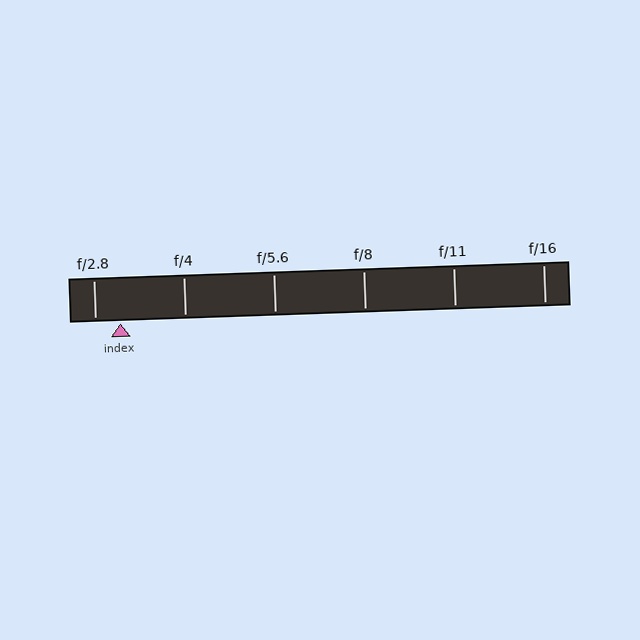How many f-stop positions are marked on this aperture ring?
There are 6 f-stop positions marked.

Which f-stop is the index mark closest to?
The index mark is closest to f/2.8.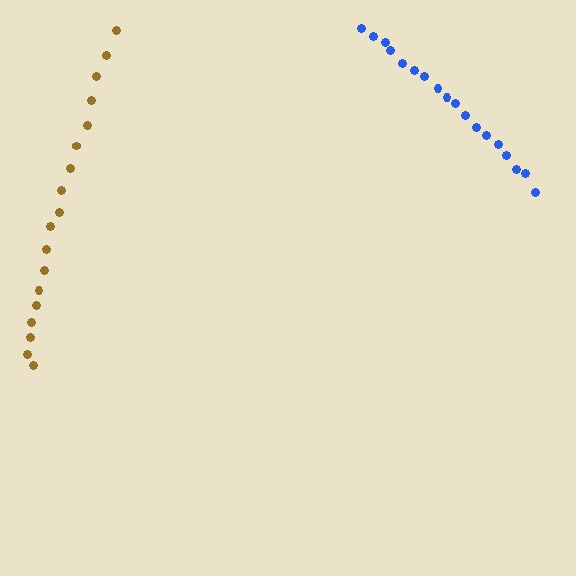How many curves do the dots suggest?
There are 2 distinct paths.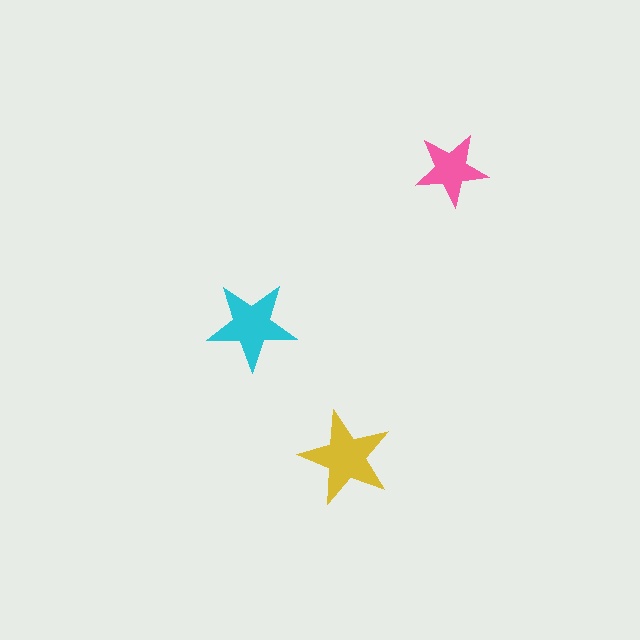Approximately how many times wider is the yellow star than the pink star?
About 1.5 times wider.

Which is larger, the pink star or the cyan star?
The cyan one.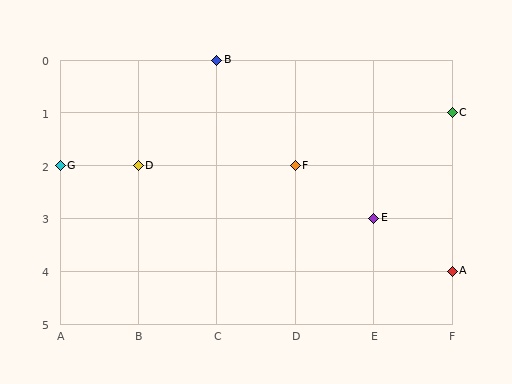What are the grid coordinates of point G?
Point G is at grid coordinates (A, 2).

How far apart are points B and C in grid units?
Points B and C are 3 columns and 1 row apart (about 3.2 grid units diagonally).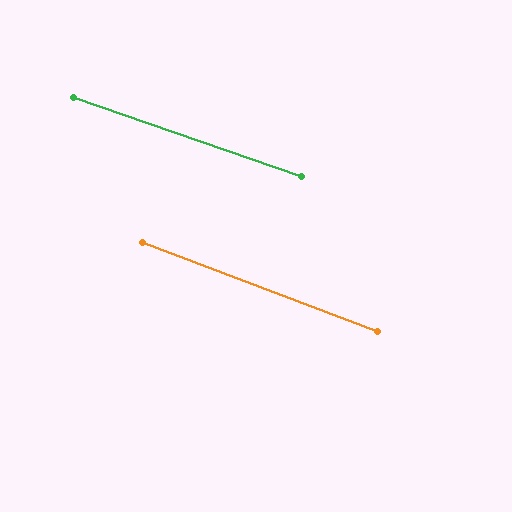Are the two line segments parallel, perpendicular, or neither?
Parallel — their directions differ by only 1.7°.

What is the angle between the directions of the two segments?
Approximately 2 degrees.